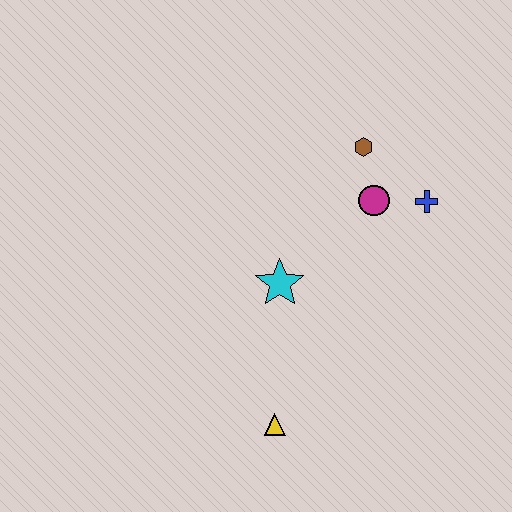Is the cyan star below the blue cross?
Yes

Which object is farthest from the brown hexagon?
The yellow triangle is farthest from the brown hexagon.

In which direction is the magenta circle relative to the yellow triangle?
The magenta circle is above the yellow triangle.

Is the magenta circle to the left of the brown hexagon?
No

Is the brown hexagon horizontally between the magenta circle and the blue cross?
No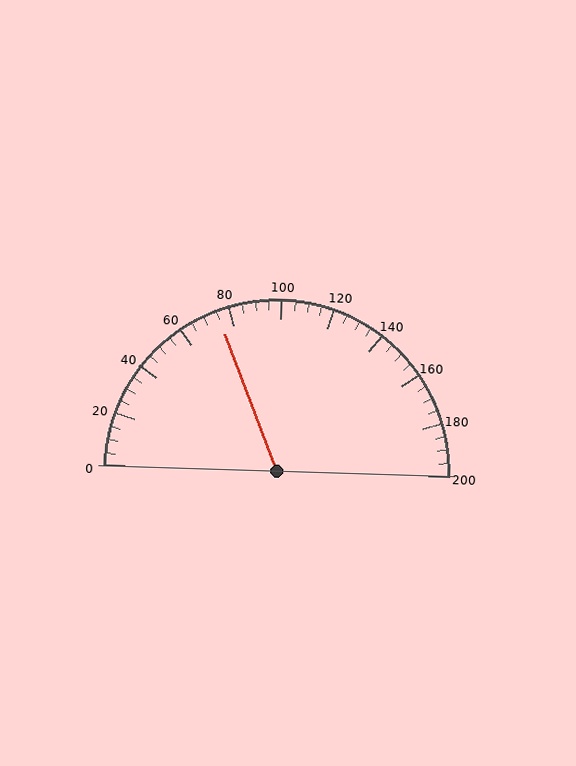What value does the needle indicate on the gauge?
The needle indicates approximately 75.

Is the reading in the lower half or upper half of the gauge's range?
The reading is in the lower half of the range (0 to 200).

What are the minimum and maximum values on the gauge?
The gauge ranges from 0 to 200.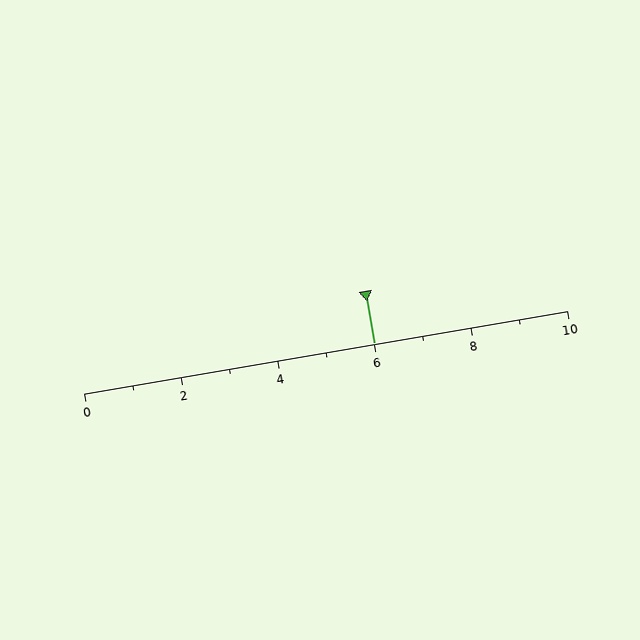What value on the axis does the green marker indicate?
The marker indicates approximately 6.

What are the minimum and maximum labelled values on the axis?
The axis runs from 0 to 10.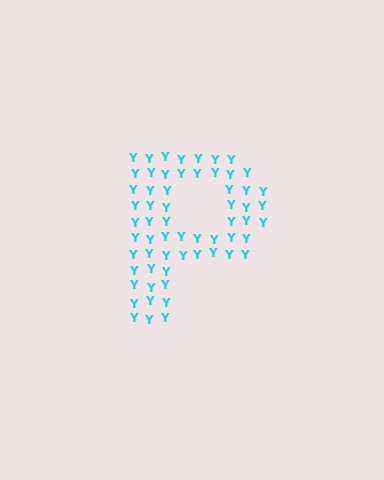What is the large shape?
The large shape is the letter P.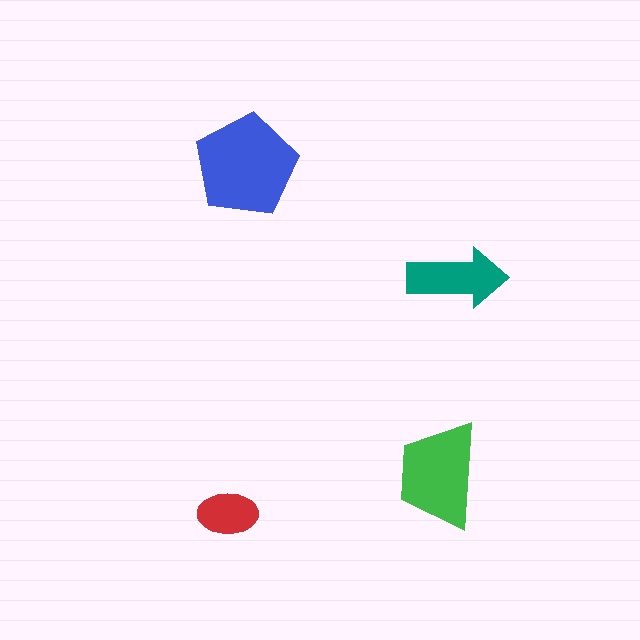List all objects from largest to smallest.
The blue pentagon, the green trapezoid, the teal arrow, the red ellipse.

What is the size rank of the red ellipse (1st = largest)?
4th.